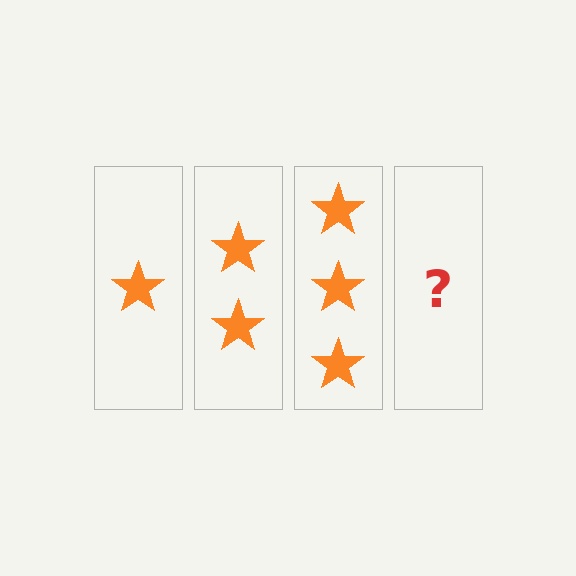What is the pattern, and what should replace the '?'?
The pattern is that each step adds one more star. The '?' should be 4 stars.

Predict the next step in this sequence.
The next step is 4 stars.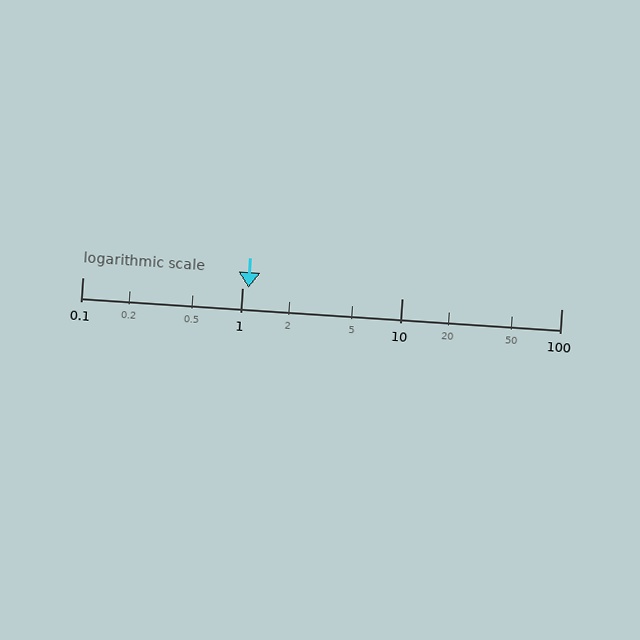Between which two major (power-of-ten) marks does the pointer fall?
The pointer is between 1 and 10.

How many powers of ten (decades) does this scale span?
The scale spans 3 decades, from 0.1 to 100.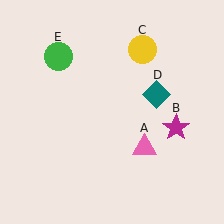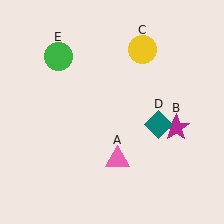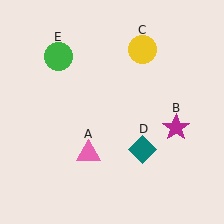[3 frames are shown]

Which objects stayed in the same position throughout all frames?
Magenta star (object B) and yellow circle (object C) and green circle (object E) remained stationary.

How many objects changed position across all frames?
2 objects changed position: pink triangle (object A), teal diamond (object D).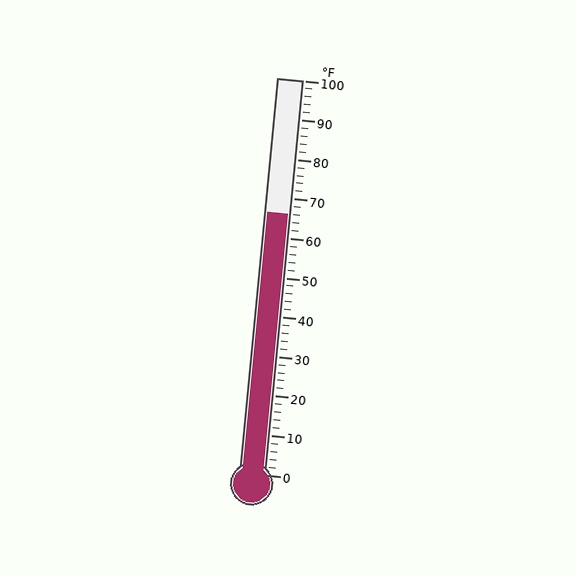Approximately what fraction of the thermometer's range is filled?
The thermometer is filled to approximately 65% of its range.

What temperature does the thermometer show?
The thermometer shows approximately 66°F.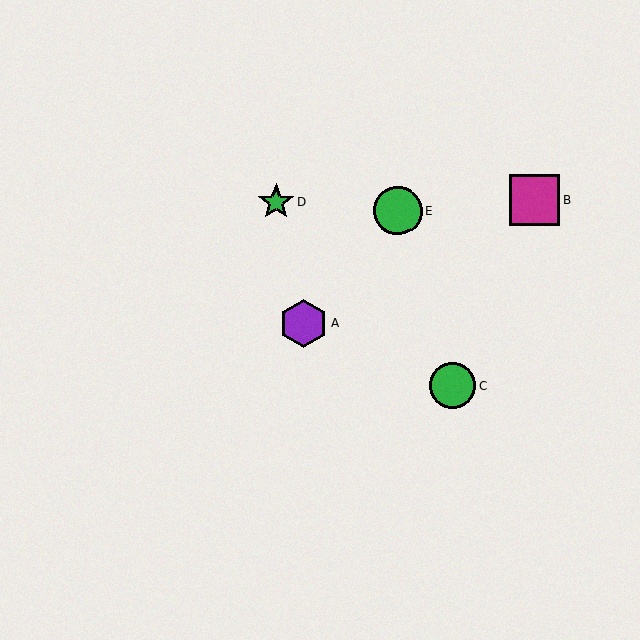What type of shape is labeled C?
Shape C is a green circle.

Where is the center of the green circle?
The center of the green circle is at (398, 211).